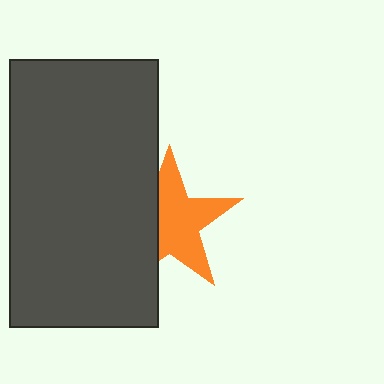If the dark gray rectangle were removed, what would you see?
You would see the complete orange star.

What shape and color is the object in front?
The object in front is a dark gray rectangle.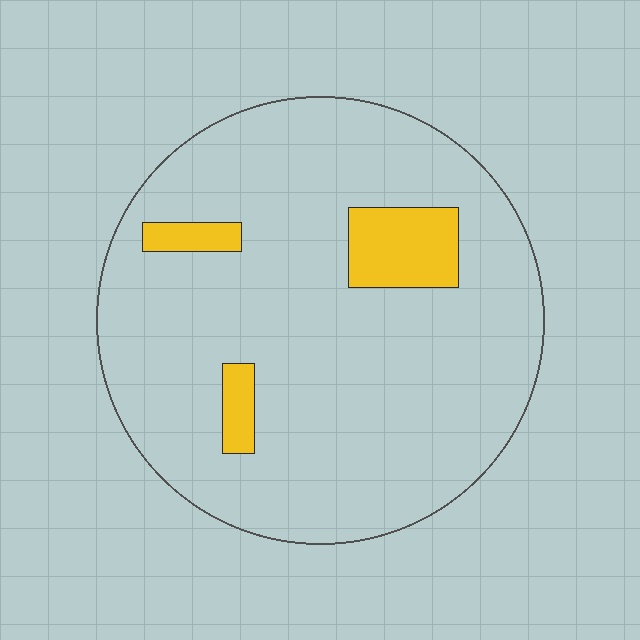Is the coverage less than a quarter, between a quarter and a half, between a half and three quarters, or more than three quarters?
Less than a quarter.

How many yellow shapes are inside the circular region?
3.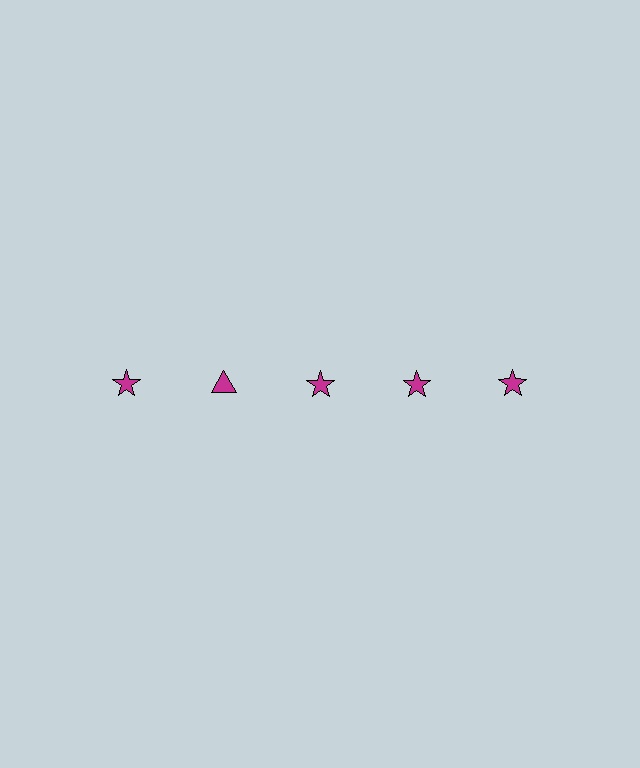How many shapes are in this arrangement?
There are 5 shapes arranged in a grid pattern.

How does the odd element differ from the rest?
It has a different shape: triangle instead of star.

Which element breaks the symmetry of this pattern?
The magenta triangle in the top row, second from left column breaks the symmetry. All other shapes are magenta stars.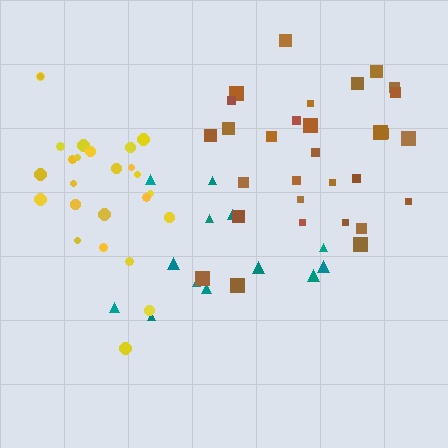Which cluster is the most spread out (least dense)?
Teal.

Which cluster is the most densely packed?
Yellow.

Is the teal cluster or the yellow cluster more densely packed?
Yellow.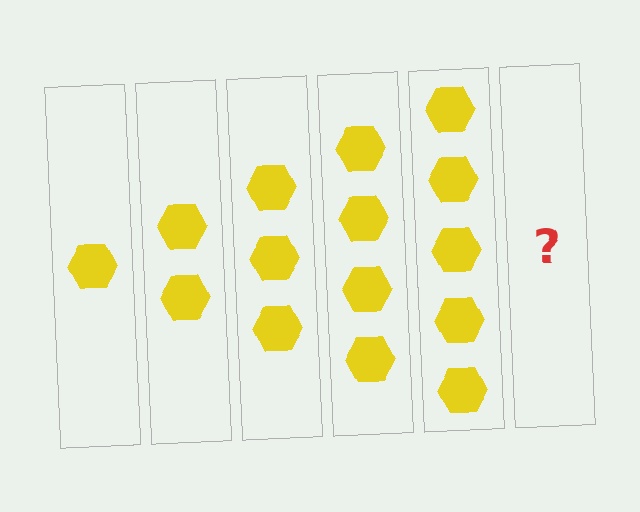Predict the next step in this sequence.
The next step is 6 hexagons.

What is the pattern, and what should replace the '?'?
The pattern is that each step adds one more hexagon. The '?' should be 6 hexagons.